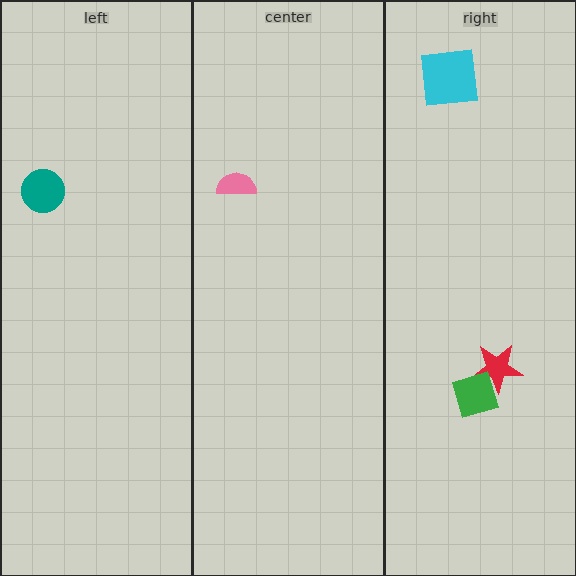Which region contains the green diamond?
The right region.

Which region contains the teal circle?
The left region.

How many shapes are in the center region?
1.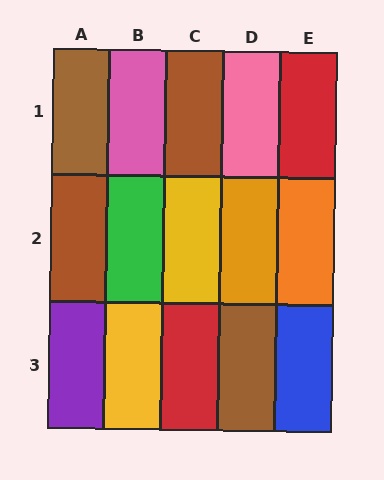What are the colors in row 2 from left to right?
Brown, green, yellow, orange, orange.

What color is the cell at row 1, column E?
Red.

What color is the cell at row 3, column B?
Yellow.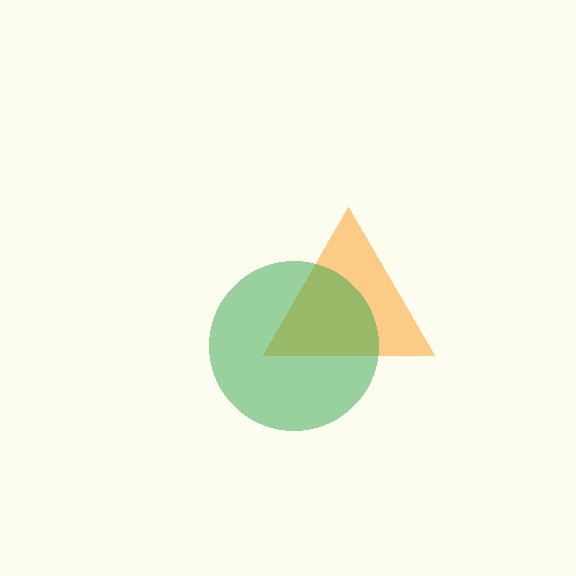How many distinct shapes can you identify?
There are 2 distinct shapes: an orange triangle, a green circle.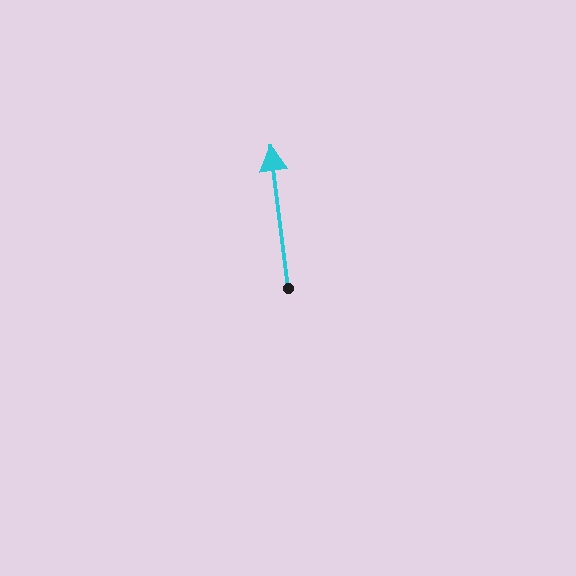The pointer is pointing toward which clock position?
Roughly 12 o'clock.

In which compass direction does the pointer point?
North.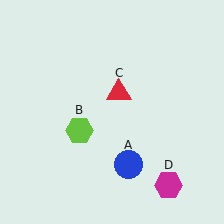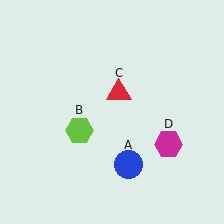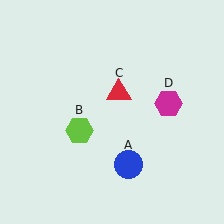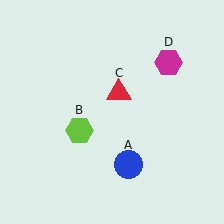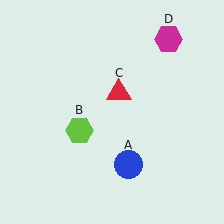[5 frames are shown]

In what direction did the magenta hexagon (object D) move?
The magenta hexagon (object D) moved up.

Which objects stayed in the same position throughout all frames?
Blue circle (object A) and lime hexagon (object B) and red triangle (object C) remained stationary.